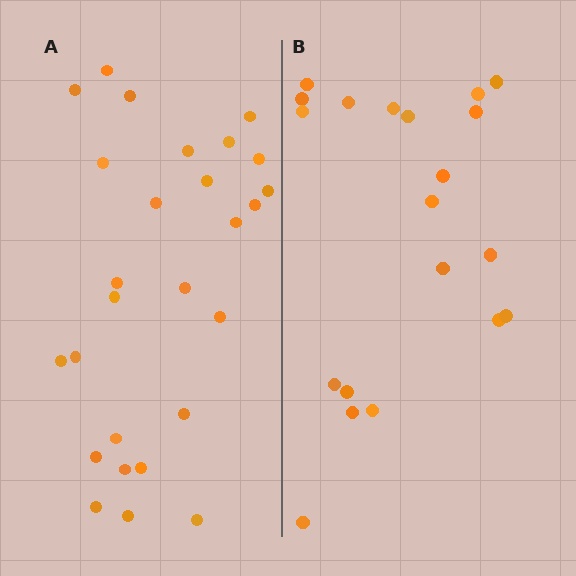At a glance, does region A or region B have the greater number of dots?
Region A (the left region) has more dots.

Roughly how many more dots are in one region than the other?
Region A has roughly 8 or so more dots than region B.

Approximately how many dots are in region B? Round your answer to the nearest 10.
About 20 dots.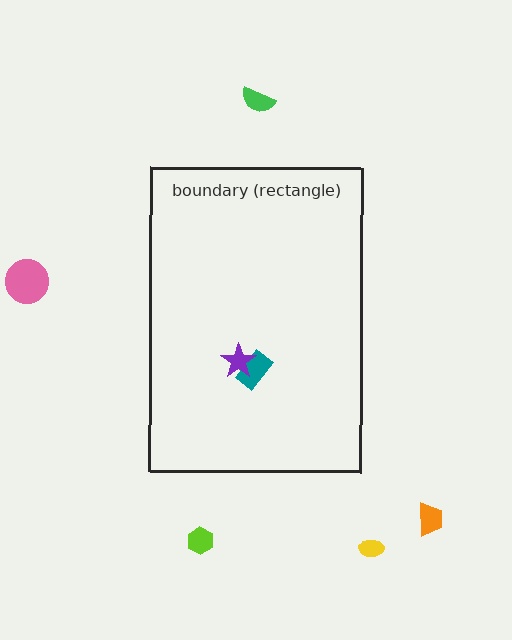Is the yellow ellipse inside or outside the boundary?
Outside.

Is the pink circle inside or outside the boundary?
Outside.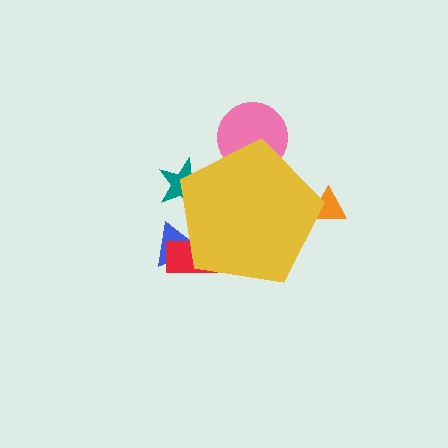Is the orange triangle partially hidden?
Yes, the orange triangle is partially hidden behind the yellow pentagon.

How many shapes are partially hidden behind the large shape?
5 shapes are partially hidden.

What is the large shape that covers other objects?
A yellow pentagon.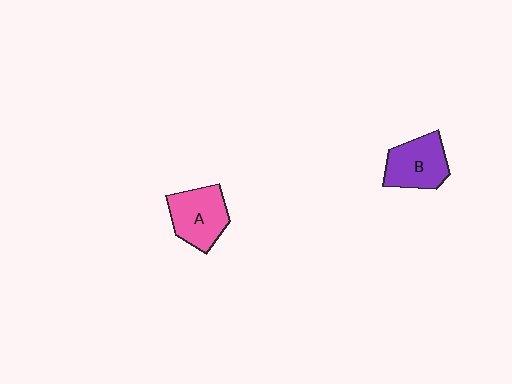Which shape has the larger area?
Shape A (pink).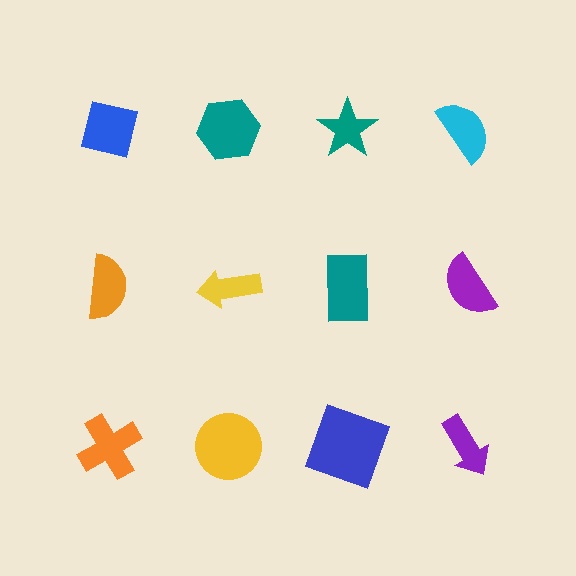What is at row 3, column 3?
A blue square.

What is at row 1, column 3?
A teal star.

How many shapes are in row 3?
4 shapes.